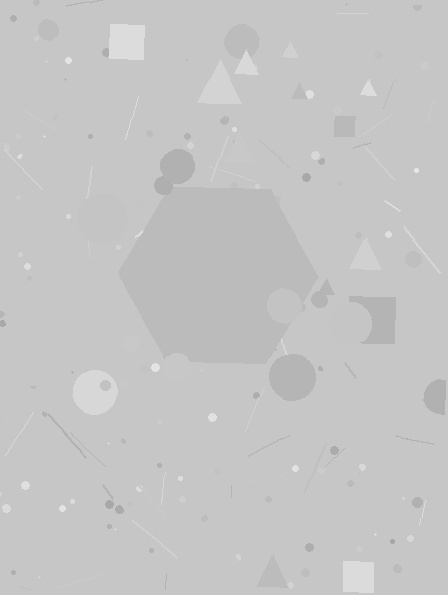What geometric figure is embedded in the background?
A hexagon is embedded in the background.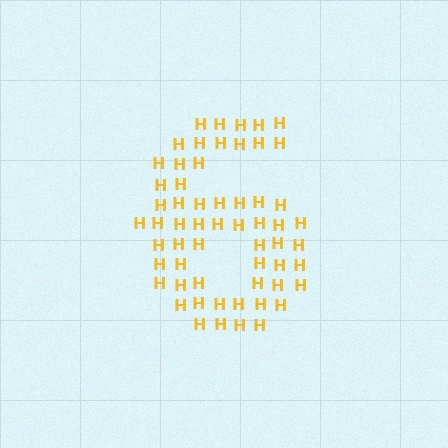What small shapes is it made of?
It is made of small letter H's.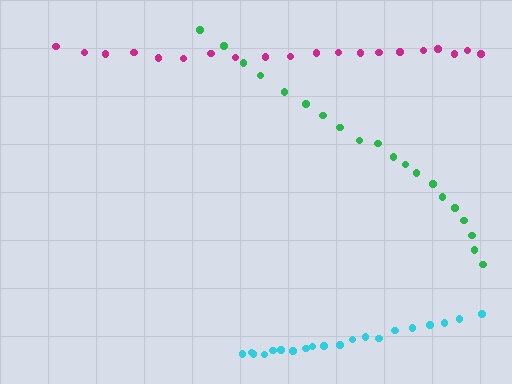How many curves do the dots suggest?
There are 3 distinct paths.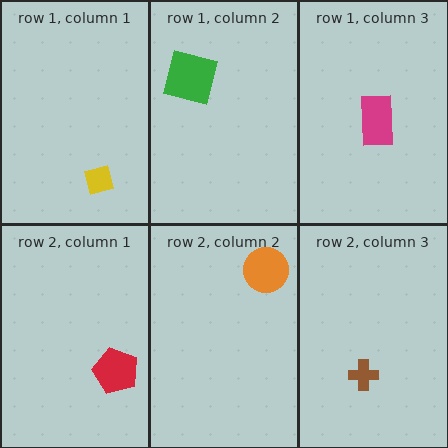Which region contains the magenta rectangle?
The row 1, column 3 region.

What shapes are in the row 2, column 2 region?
The orange circle.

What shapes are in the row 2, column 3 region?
The brown cross.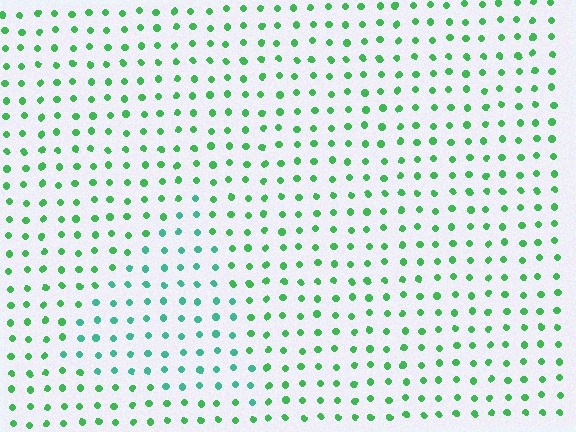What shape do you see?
I see a triangle.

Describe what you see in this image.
The image is filled with small green elements in a uniform arrangement. A triangle-shaped region is visible where the elements are tinted to a slightly different hue, forming a subtle color boundary.